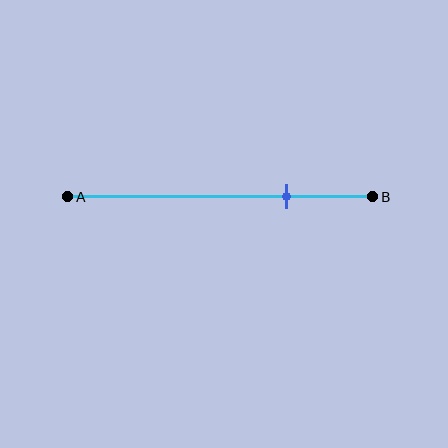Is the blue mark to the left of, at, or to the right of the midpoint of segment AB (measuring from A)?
The blue mark is to the right of the midpoint of segment AB.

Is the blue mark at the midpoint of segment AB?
No, the mark is at about 70% from A, not at the 50% midpoint.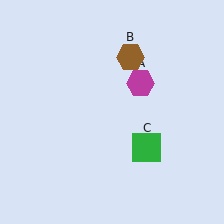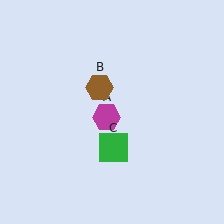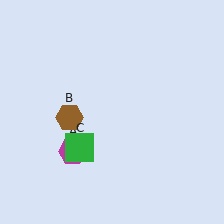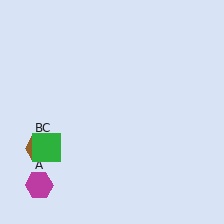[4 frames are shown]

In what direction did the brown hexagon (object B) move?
The brown hexagon (object B) moved down and to the left.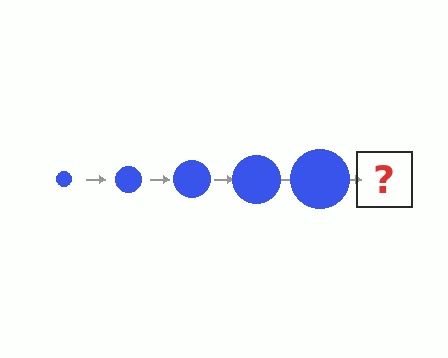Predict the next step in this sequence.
The next step is a blue circle, larger than the previous one.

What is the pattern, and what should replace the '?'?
The pattern is that the circle gets progressively larger each step. The '?' should be a blue circle, larger than the previous one.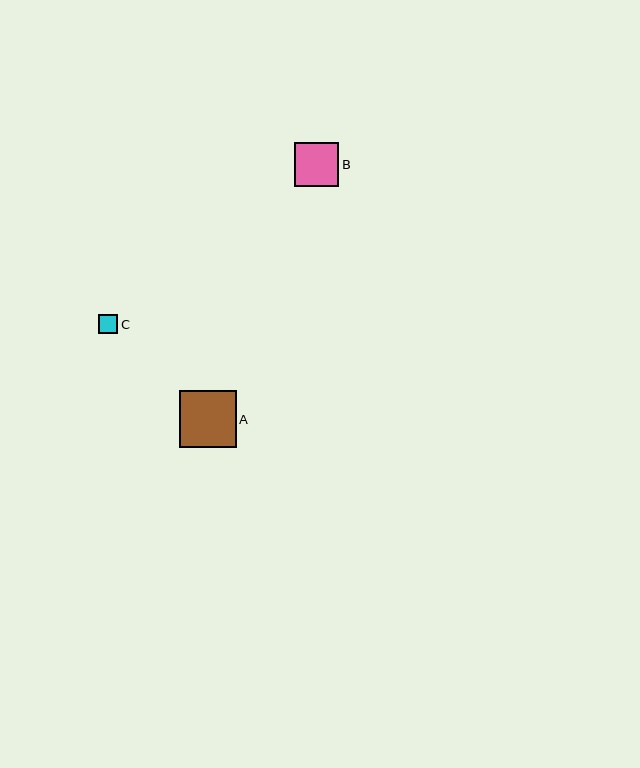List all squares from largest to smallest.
From largest to smallest: A, B, C.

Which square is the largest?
Square A is the largest with a size of approximately 57 pixels.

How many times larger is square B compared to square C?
Square B is approximately 2.4 times the size of square C.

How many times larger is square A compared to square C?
Square A is approximately 3.0 times the size of square C.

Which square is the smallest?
Square C is the smallest with a size of approximately 19 pixels.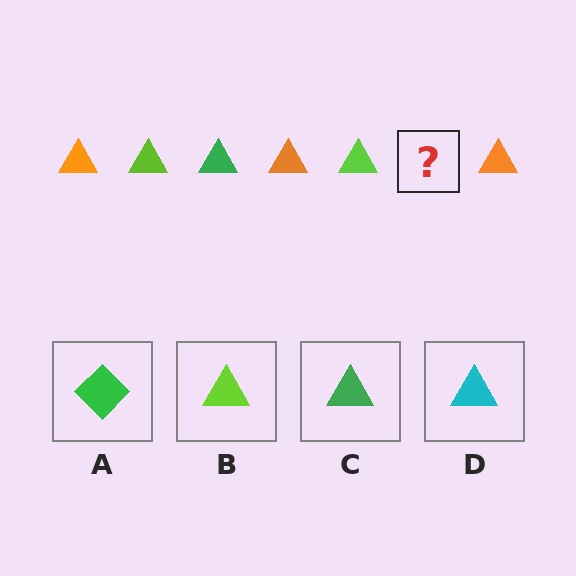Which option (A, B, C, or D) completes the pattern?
C.